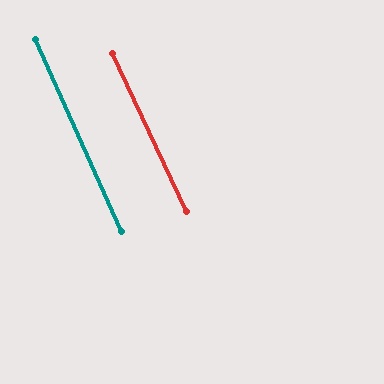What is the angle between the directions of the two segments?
Approximately 1 degree.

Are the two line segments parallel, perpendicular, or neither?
Parallel — their directions differ by only 0.7°.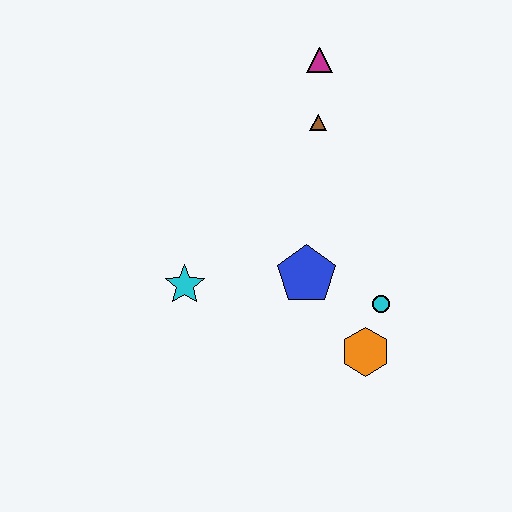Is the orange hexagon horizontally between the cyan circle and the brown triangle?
Yes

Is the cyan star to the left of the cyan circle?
Yes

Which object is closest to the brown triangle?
The magenta triangle is closest to the brown triangle.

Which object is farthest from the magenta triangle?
The orange hexagon is farthest from the magenta triangle.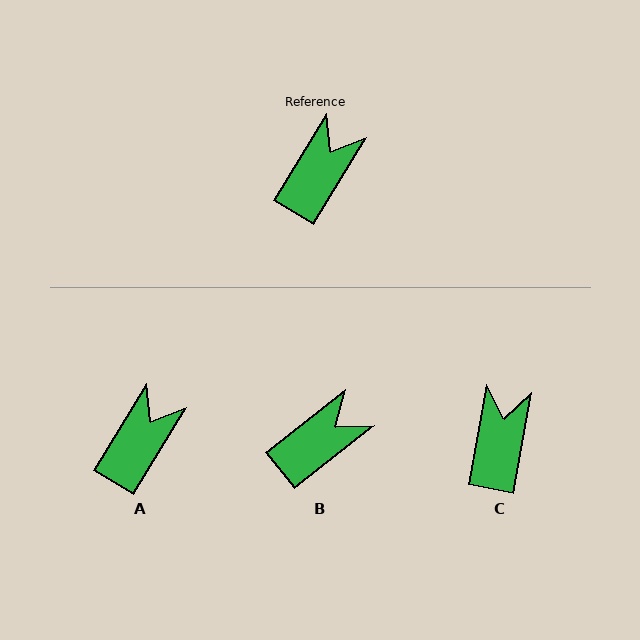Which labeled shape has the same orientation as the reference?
A.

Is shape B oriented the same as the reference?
No, it is off by about 20 degrees.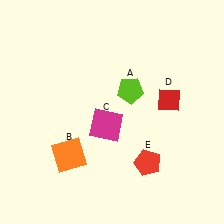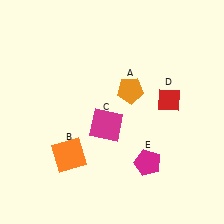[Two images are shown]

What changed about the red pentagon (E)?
In Image 1, E is red. In Image 2, it changed to magenta.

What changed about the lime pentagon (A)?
In Image 1, A is lime. In Image 2, it changed to orange.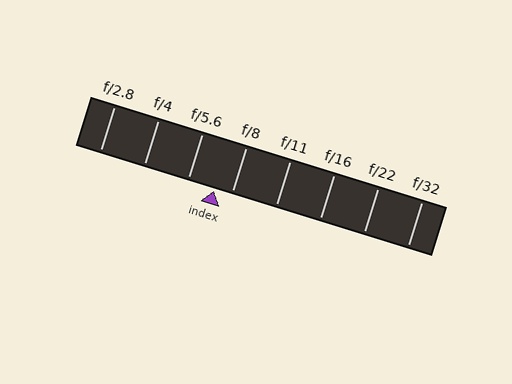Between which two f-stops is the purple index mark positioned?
The index mark is between f/5.6 and f/8.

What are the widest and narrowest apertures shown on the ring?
The widest aperture shown is f/2.8 and the narrowest is f/32.